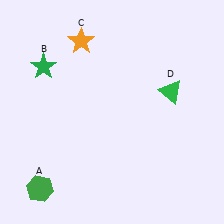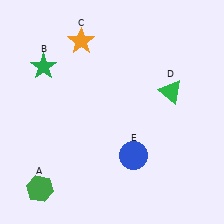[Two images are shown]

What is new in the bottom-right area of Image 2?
A blue circle (E) was added in the bottom-right area of Image 2.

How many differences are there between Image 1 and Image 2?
There is 1 difference between the two images.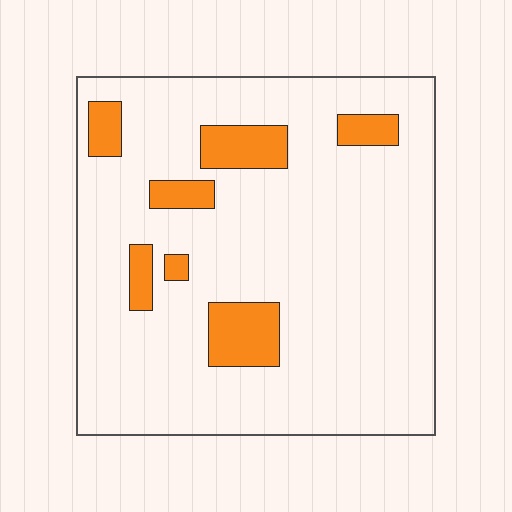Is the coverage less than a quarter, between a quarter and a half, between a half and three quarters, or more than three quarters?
Less than a quarter.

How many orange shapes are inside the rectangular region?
7.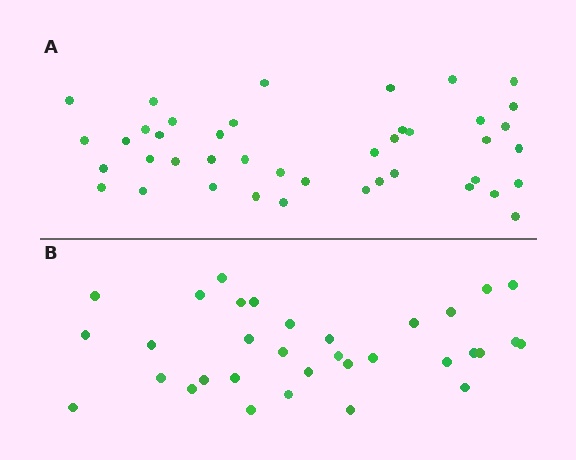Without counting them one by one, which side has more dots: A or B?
Region A (the top region) has more dots.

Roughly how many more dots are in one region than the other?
Region A has roughly 8 or so more dots than region B.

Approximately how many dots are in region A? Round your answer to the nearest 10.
About 40 dots. (The exact count is 42, which rounds to 40.)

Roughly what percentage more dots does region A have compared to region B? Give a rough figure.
About 25% more.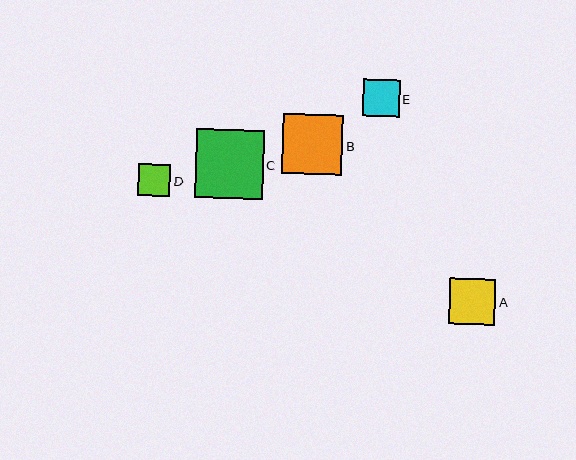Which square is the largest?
Square C is the largest with a size of approximately 68 pixels.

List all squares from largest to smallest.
From largest to smallest: C, B, A, E, D.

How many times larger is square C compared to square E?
Square C is approximately 1.9 times the size of square E.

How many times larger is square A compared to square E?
Square A is approximately 1.3 times the size of square E.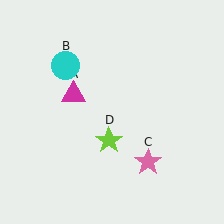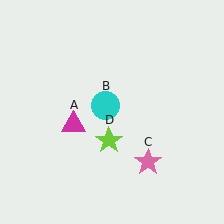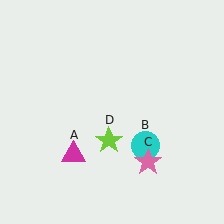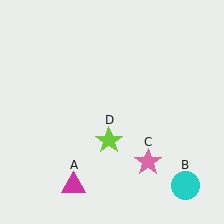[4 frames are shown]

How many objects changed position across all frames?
2 objects changed position: magenta triangle (object A), cyan circle (object B).